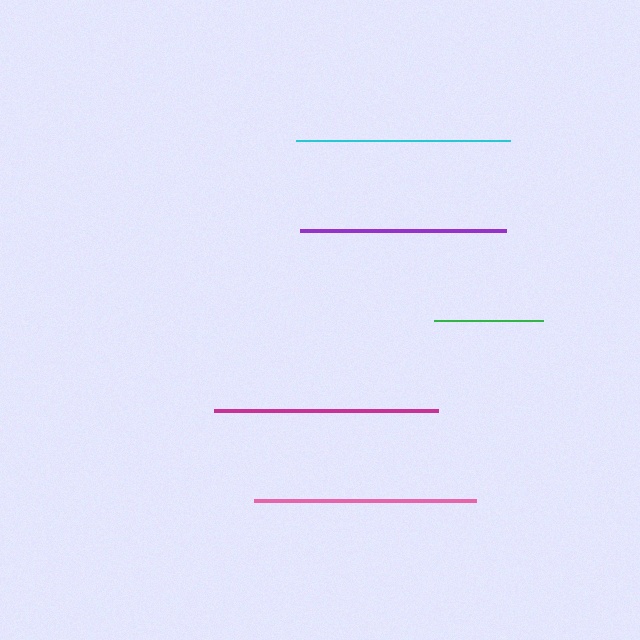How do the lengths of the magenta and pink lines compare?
The magenta and pink lines are approximately the same length.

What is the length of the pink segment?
The pink segment is approximately 222 pixels long.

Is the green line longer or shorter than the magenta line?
The magenta line is longer than the green line.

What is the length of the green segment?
The green segment is approximately 108 pixels long.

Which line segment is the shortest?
The green line is the shortest at approximately 108 pixels.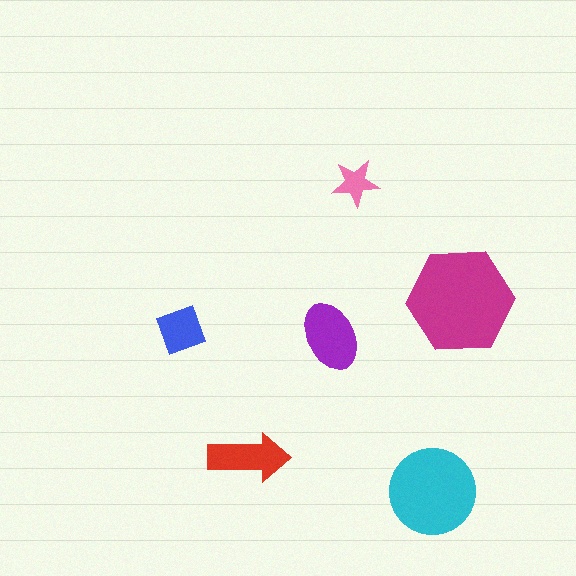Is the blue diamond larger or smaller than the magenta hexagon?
Smaller.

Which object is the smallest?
The pink star.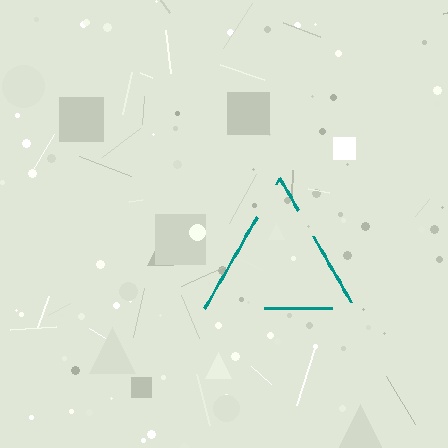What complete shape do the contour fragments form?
The contour fragments form a triangle.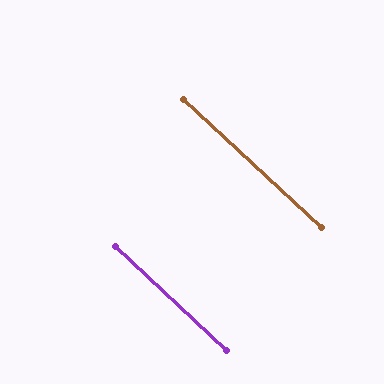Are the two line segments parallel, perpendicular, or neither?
Parallel — their directions differ by only 0.2°.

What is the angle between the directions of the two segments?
Approximately 0 degrees.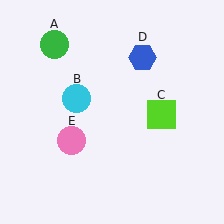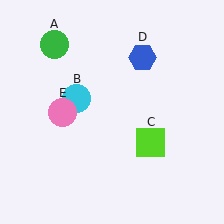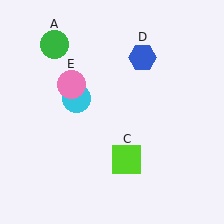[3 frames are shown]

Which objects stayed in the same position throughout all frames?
Green circle (object A) and cyan circle (object B) and blue hexagon (object D) remained stationary.